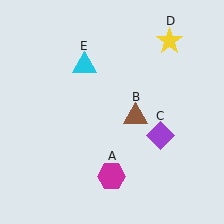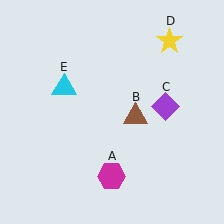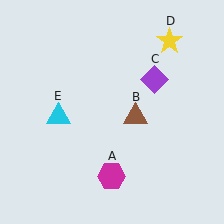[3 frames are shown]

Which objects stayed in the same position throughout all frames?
Magenta hexagon (object A) and brown triangle (object B) and yellow star (object D) remained stationary.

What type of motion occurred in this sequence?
The purple diamond (object C), cyan triangle (object E) rotated counterclockwise around the center of the scene.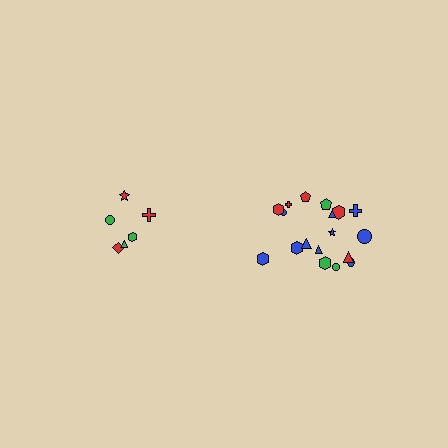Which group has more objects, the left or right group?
The right group.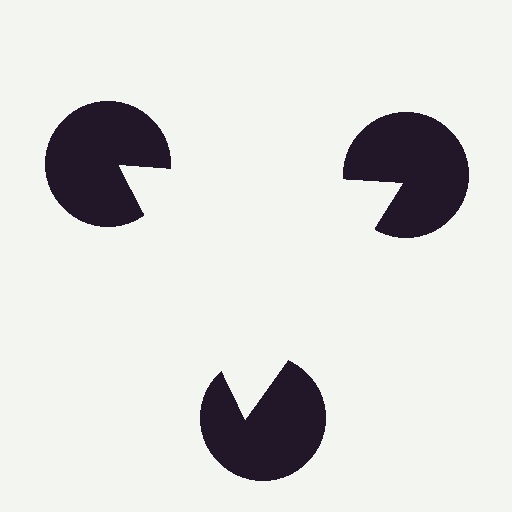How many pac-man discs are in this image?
There are 3 — one at each vertex of the illusory triangle.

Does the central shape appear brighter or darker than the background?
It typically appears slightly brighter than the background, even though no actual brightness change is drawn.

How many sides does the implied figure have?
3 sides.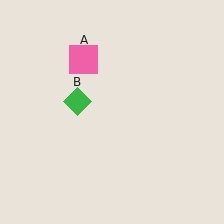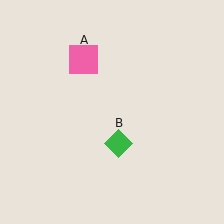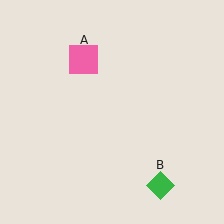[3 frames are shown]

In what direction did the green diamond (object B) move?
The green diamond (object B) moved down and to the right.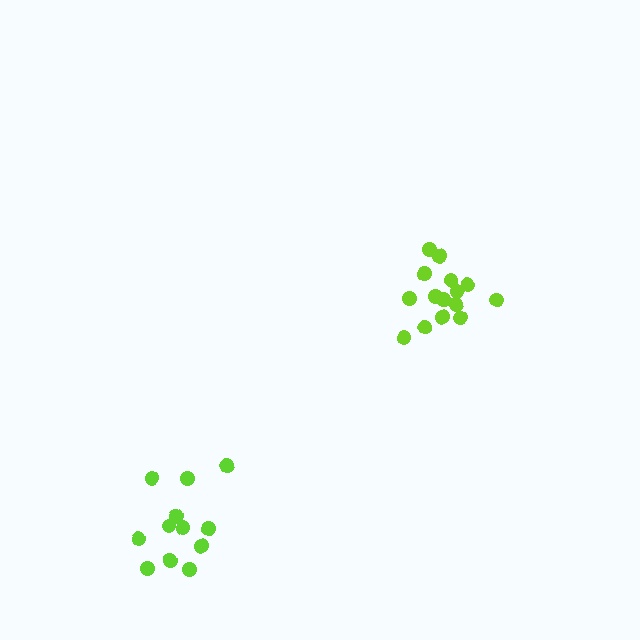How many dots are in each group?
Group 1: 15 dots, Group 2: 12 dots (27 total).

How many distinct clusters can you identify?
There are 2 distinct clusters.